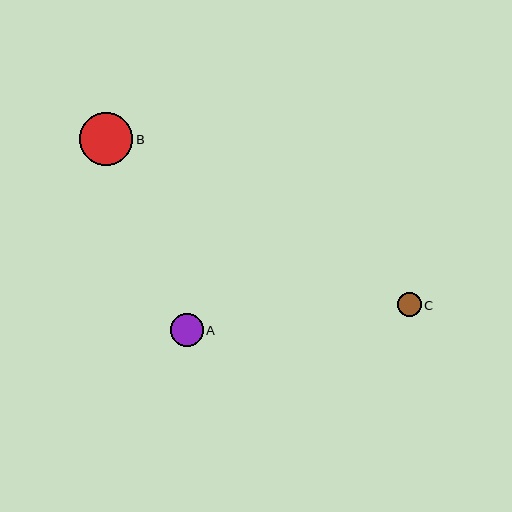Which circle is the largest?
Circle B is the largest with a size of approximately 53 pixels.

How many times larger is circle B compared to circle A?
Circle B is approximately 1.6 times the size of circle A.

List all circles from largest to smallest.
From largest to smallest: B, A, C.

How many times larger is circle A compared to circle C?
Circle A is approximately 1.4 times the size of circle C.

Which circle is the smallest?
Circle C is the smallest with a size of approximately 24 pixels.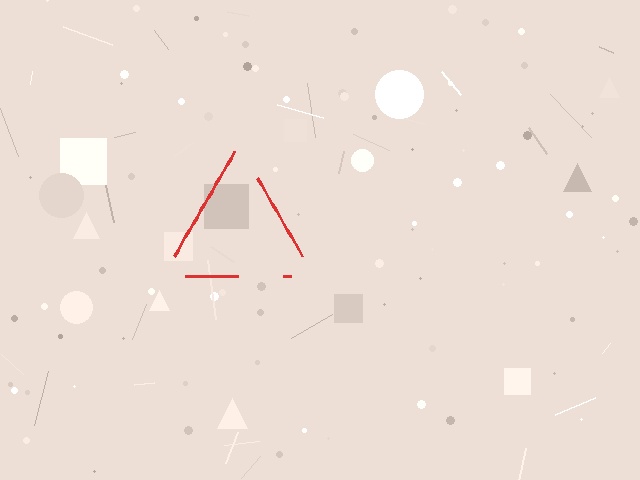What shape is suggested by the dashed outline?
The dashed outline suggests a triangle.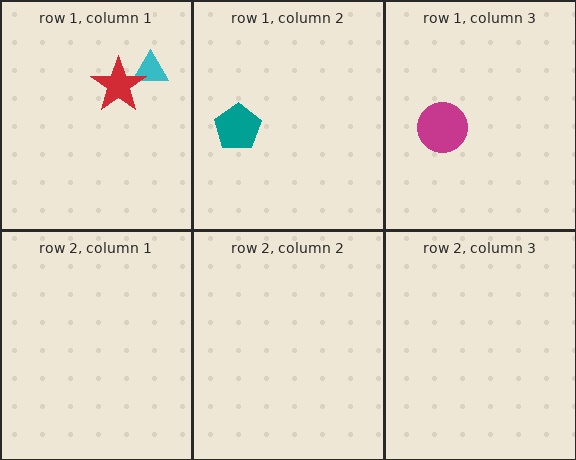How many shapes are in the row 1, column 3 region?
1.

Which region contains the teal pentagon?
The row 1, column 2 region.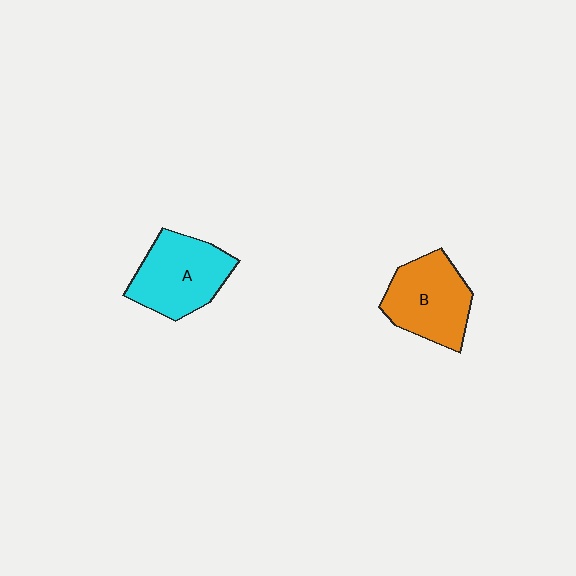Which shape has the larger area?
Shape A (cyan).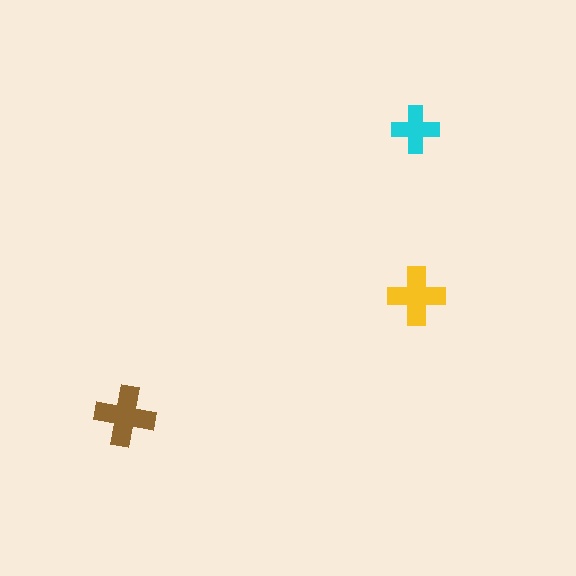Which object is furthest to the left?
The brown cross is leftmost.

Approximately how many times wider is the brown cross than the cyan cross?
About 1.5 times wider.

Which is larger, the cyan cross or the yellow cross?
The yellow one.